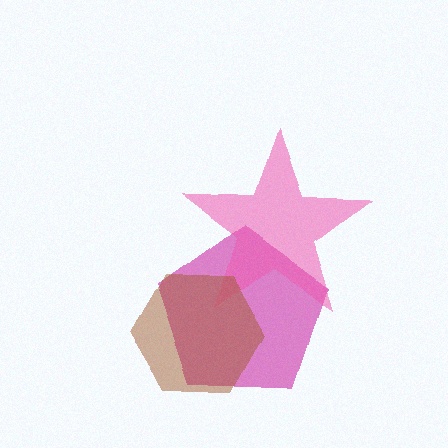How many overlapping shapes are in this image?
There are 3 overlapping shapes in the image.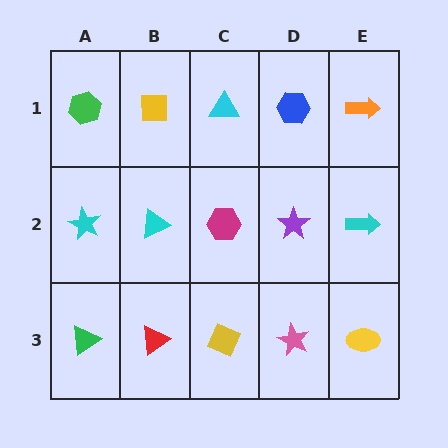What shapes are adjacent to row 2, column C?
A cyan triangle (row 1, column C), a yellow diamond (row 3, column C), a cyan triangle (row 2, column B), a purple star (row 2, column D).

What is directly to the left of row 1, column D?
A cyan triangle.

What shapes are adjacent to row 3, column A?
A cyan star (row 2, column A), a red triangle (row 3, column B).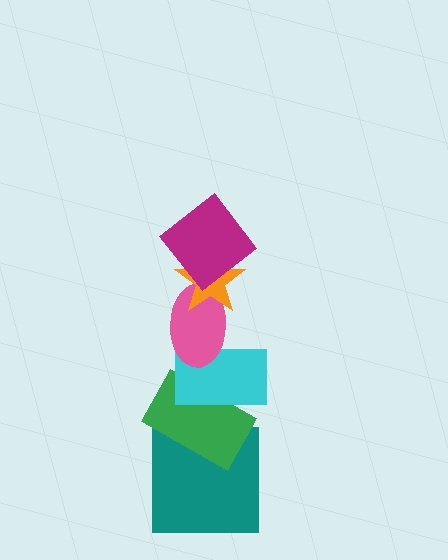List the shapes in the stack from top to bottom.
From top to bottom: the magenta diamond, the orange star, the pink ellipse, the cyan rectangle, the green rectangle, the teal square.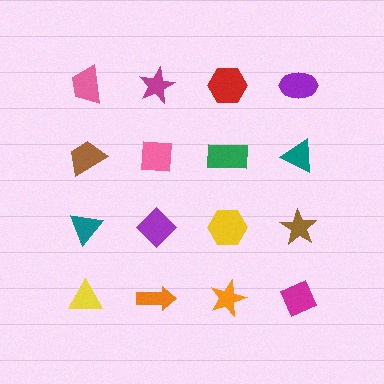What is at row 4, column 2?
An orange arrow.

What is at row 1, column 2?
A magenta star.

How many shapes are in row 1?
4 shapes.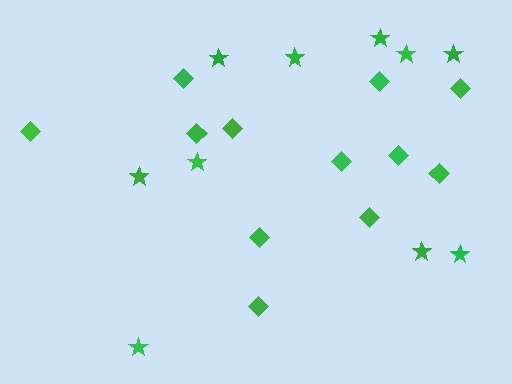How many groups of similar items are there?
There are 2 groups: one group of stars (10) and one group of diamonds (12).